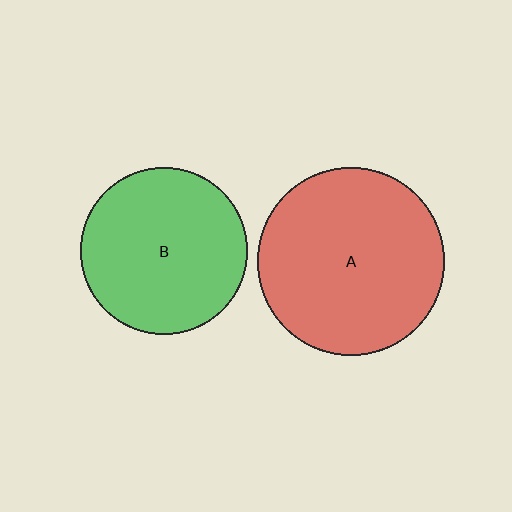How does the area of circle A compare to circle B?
Approximately 1.3 times.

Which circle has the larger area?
Circle A (red).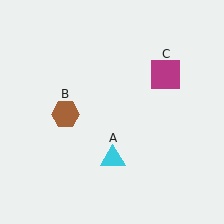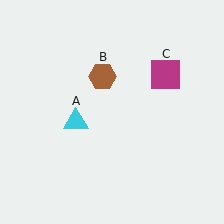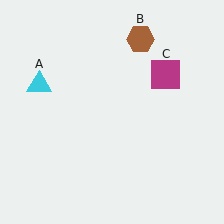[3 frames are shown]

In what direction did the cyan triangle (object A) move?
The cyan triangle (object A) moved up and to the left.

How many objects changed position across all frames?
2 objects changed position: cyan triangle (object A), brown hexagon (object B).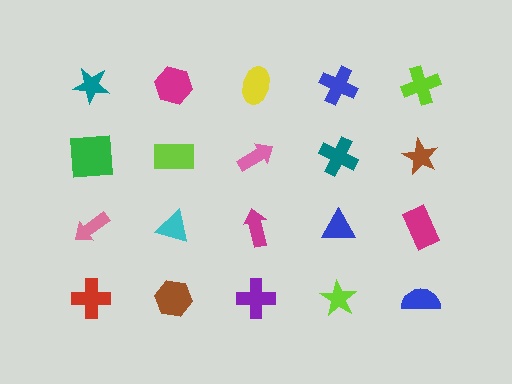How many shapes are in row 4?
5 shapes.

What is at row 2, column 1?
A green square.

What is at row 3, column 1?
A pink arrow.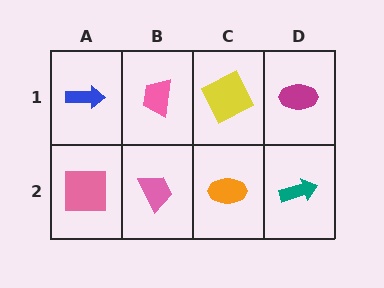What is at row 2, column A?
A pink square.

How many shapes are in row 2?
4 shapes.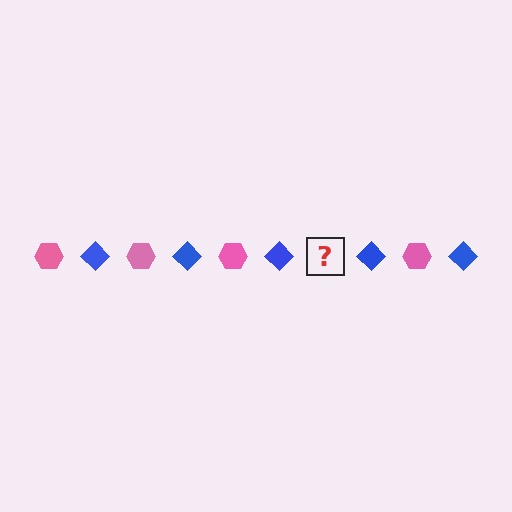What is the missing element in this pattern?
The missing element is a pink hexagon.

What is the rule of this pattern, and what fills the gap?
The rule is that the pattern alternates between pink hexagon and blue diamond. The gap should be filled with a pink hexagon.